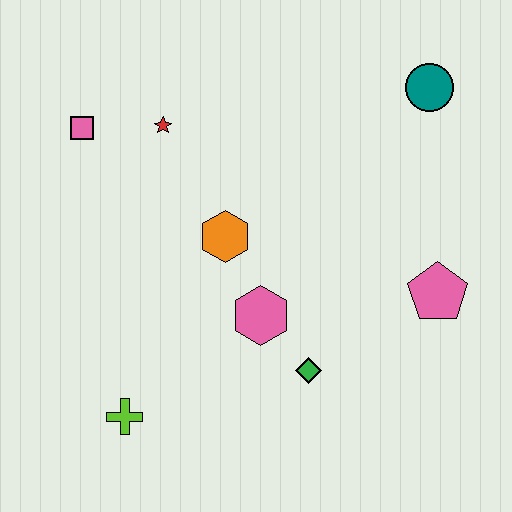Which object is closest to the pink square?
The red star is closest to the pink square.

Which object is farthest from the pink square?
The pink pentagon is farthest from the pink square.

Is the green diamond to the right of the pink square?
Yes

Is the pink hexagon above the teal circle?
No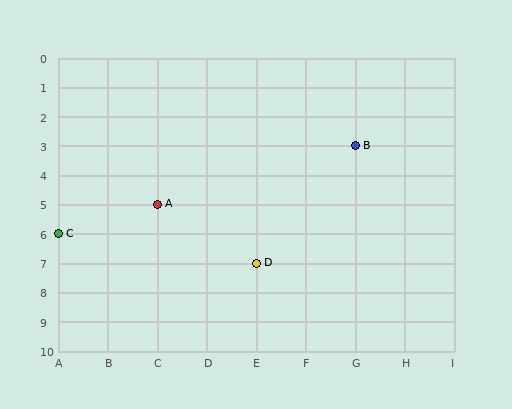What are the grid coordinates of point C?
Point C is at grid coordinates (A, 6).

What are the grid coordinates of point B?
Point B is at grid coordinates (G, 3).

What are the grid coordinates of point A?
Point A is at grid coordinates (C, 5).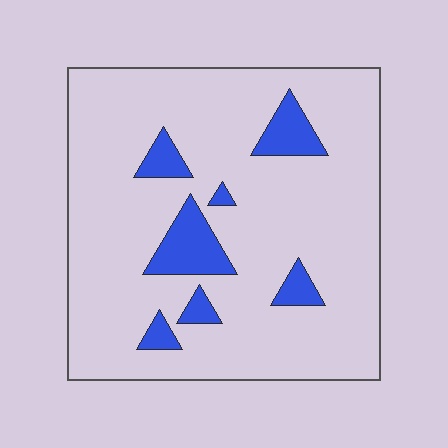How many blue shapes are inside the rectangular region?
7.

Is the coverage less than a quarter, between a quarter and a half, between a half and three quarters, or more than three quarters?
Less than a quarter.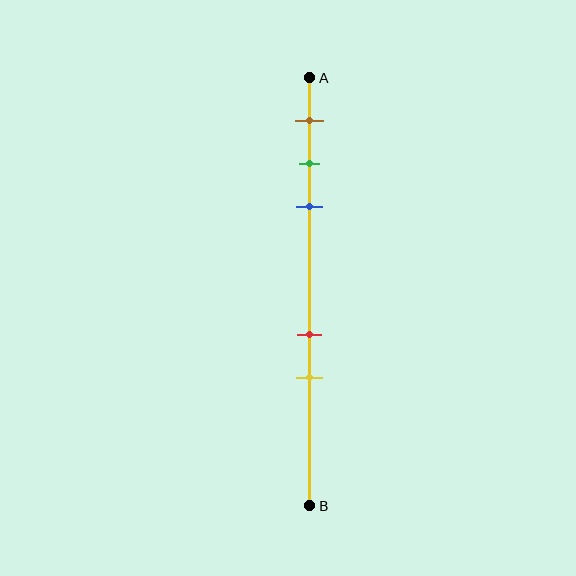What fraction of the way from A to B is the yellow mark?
The yellow mark is approximately 70% (0.7) of the way from A to B.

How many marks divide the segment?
There are 5 marks dividing the segment.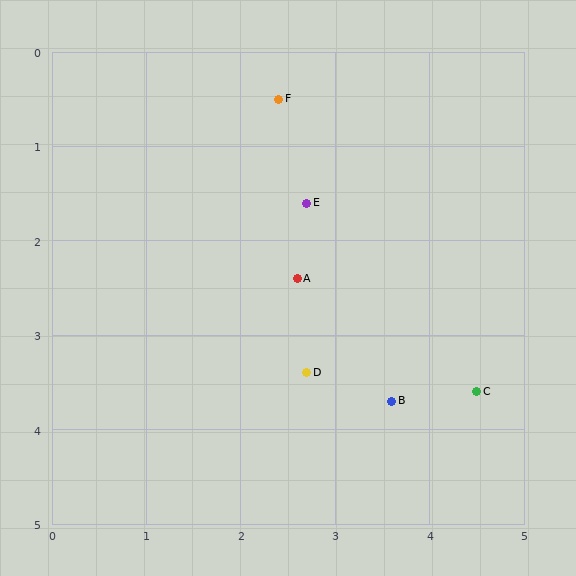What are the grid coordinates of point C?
Point C is at approximately (4.5, 3.6).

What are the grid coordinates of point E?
Point E is at approximately (2.7, 1.6).